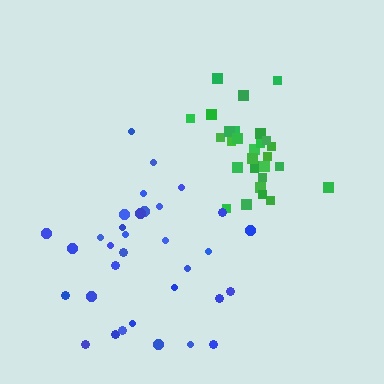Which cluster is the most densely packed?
Green.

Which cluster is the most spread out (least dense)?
Blue.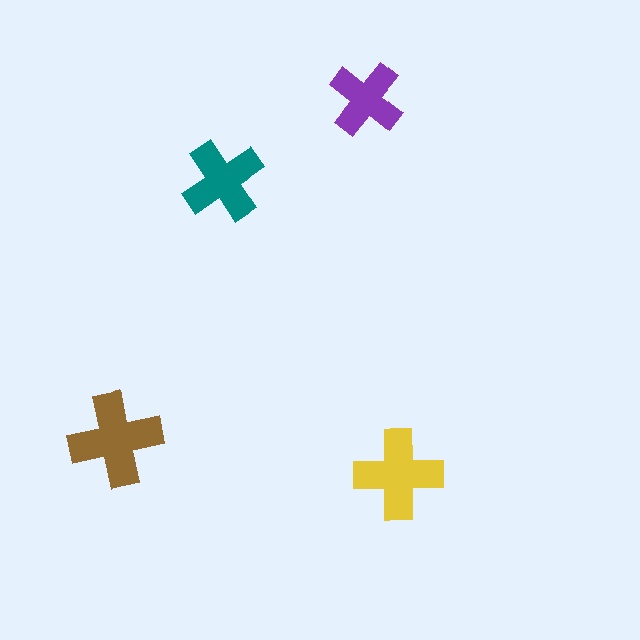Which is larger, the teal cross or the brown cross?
The brown one.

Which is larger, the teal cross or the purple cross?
The teal one.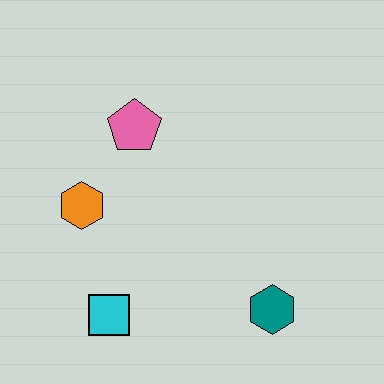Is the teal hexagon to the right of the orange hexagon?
Yes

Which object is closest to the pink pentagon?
The orange hexagon is closest to the pink pentagon.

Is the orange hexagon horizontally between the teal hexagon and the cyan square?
No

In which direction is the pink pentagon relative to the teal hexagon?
The pink pentagon is above the teal hexagon.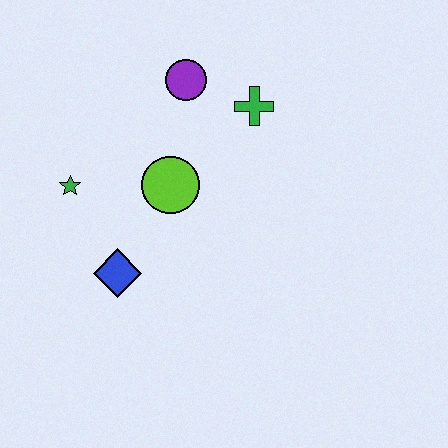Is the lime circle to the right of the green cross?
No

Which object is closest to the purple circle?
The green cross is closest to the purple circle.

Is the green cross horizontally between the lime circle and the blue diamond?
No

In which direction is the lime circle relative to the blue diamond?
The lime circle is above the blue diamond.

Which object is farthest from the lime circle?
The green cross is farthest from the lime circle.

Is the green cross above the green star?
Yes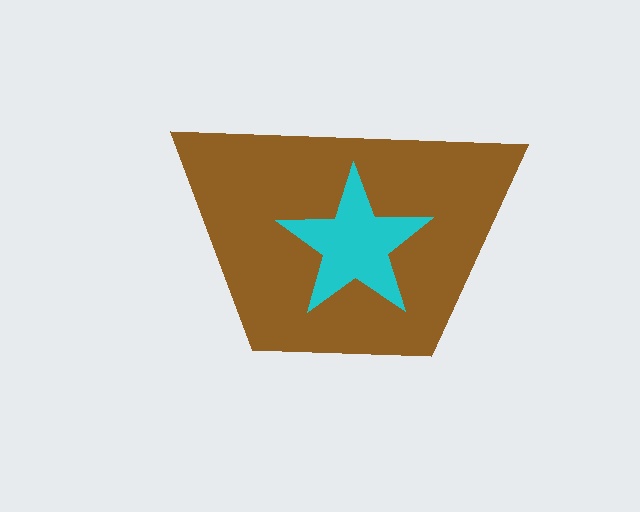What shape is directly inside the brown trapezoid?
The cyan star.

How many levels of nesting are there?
2.